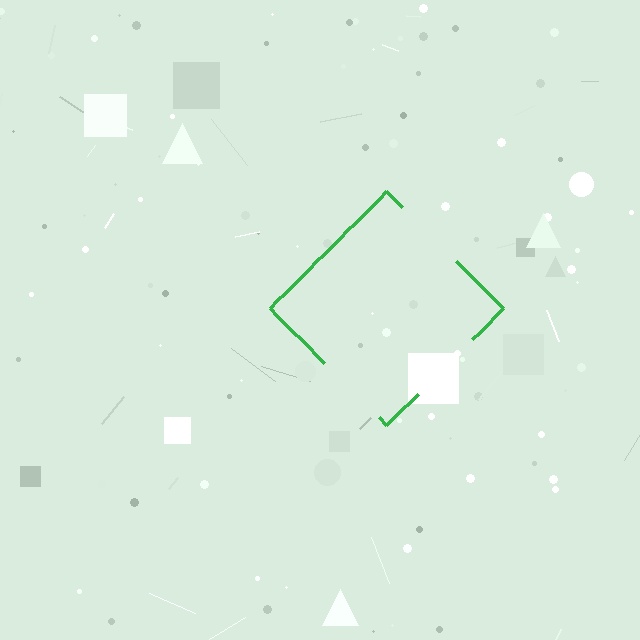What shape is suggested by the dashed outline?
The dashed outline suggests a diamond.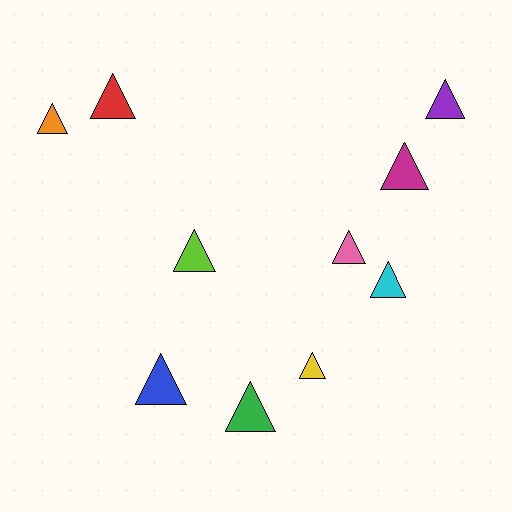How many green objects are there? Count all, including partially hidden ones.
There is 1 green object.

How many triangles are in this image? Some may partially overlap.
There are 10 triangles.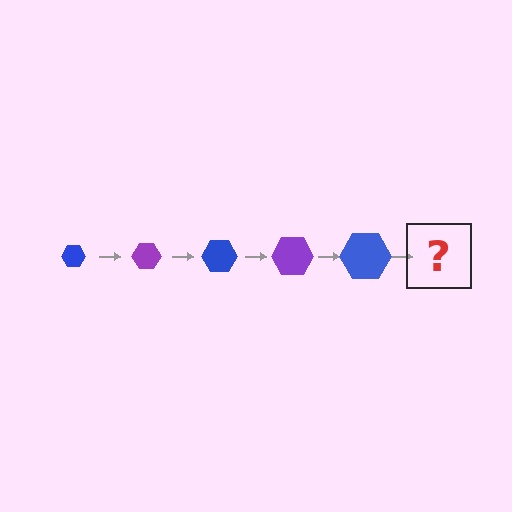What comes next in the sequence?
The next element should be a purple hexagon, larger than the previous one.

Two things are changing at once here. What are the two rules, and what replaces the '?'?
The two rules are that the hexagon grows larger each step and the color cycles through blue and purple. The '?' should be a purple hexagon, larger than the previous one.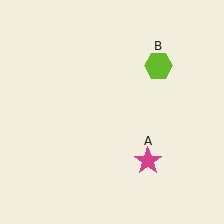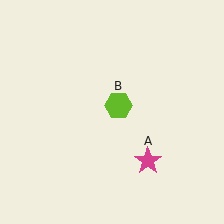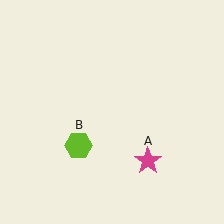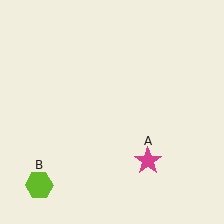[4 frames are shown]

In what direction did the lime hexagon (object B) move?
The lime hexagon (object B) moved down and to the left.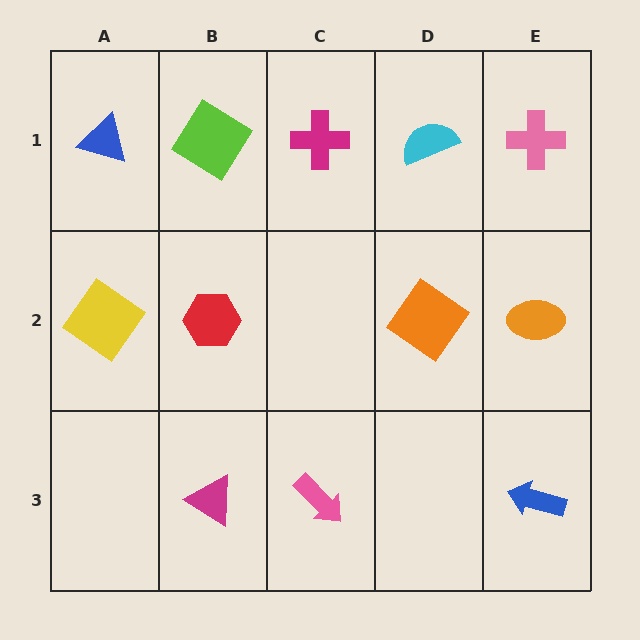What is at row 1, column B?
A lime diamond.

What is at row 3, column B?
A magenta triangle.